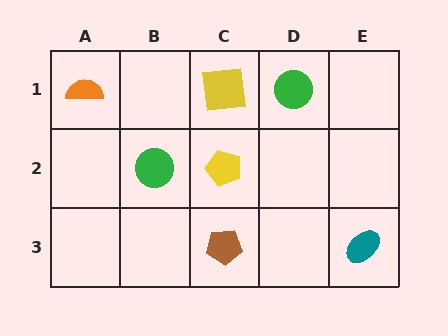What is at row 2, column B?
A green circle.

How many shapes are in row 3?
2 shapes.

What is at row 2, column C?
A yellow pentagon.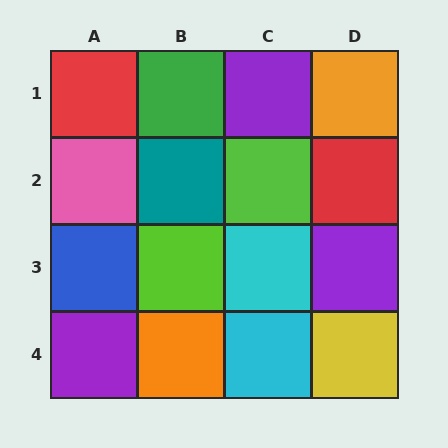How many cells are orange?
2 cells are orange.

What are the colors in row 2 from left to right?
Pink, teal, lime, red.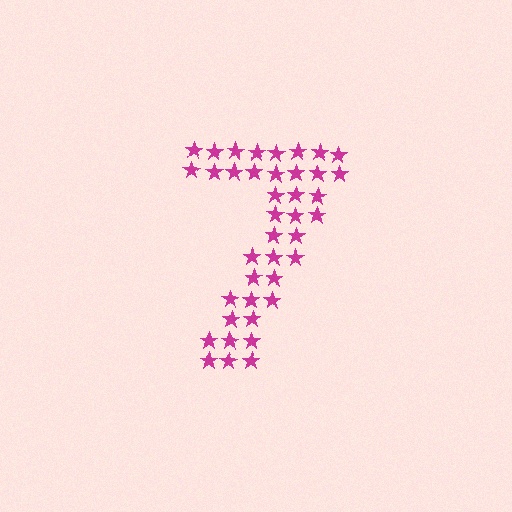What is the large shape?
The large shape is the digit 7.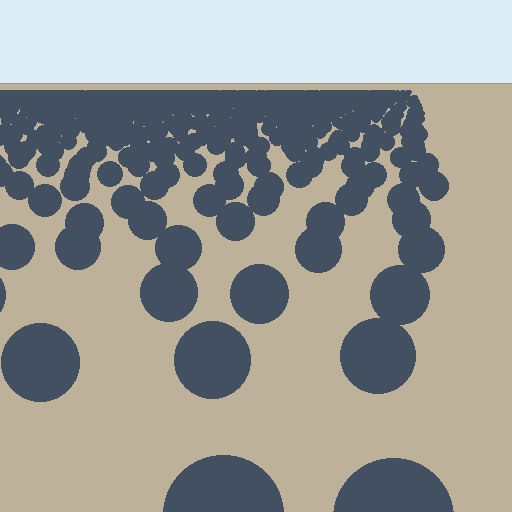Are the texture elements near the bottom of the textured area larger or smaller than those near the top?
Larger. Near the bottom, elements are closer to the viewer and appear at a bigger on-screen size.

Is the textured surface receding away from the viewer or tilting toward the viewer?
The surface is receding away from the viewer. Texture elements get smaller and denser toward the top.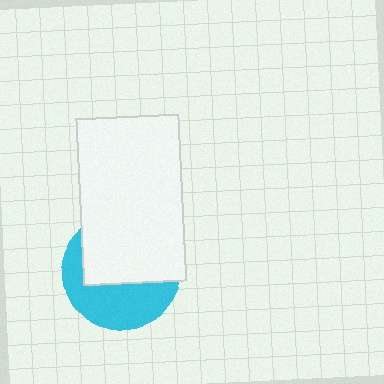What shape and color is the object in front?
The object in front is a white rectangle.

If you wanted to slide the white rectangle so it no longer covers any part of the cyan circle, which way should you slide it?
Slide it up — that is the most direct way to separate the two shapes.